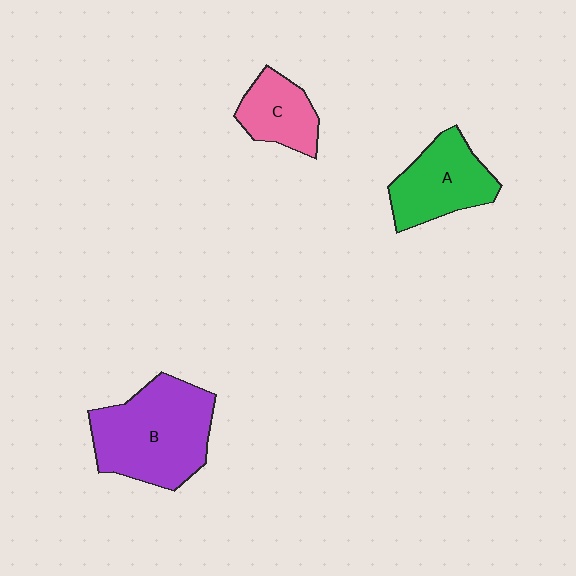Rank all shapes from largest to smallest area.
From largest to smallest: B (purple), A (green), C (pink).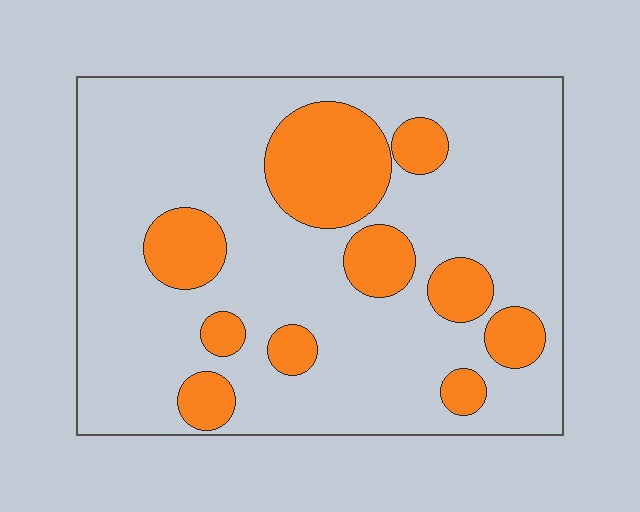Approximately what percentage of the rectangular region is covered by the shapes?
Approximately 25%.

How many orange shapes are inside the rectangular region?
10.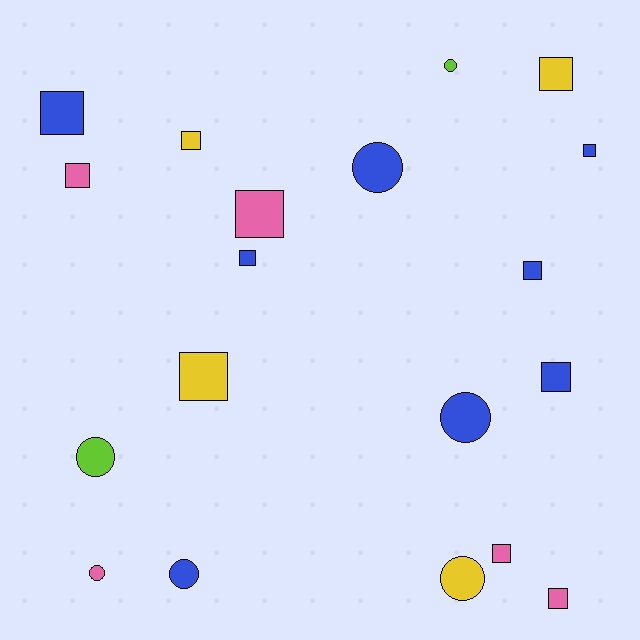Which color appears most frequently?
Blue, with 8 objects.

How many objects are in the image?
There are 19 objects.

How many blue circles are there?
There are 3 blue circles.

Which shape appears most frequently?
Square, with 12 objects.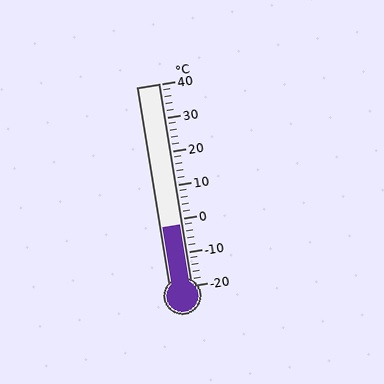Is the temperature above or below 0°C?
The temperature is below 0°C.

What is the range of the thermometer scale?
The thermometer scale ranges from -20°C to 40°C.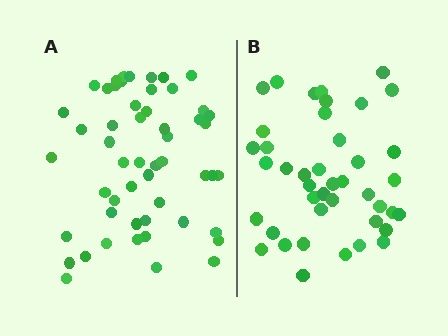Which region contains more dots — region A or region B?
Region A (the left region) has more dots.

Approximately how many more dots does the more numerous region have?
Region A has roughly 12 or so more dots than region B.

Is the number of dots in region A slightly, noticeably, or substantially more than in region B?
Region A has noticeably more, but not dramatically so. The ratio is roughly 1.3 to 1.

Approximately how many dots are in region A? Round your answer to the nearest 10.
About 50 dots. (The exact count is 53, which rounds to 50.)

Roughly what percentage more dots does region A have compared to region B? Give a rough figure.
About 25% more.